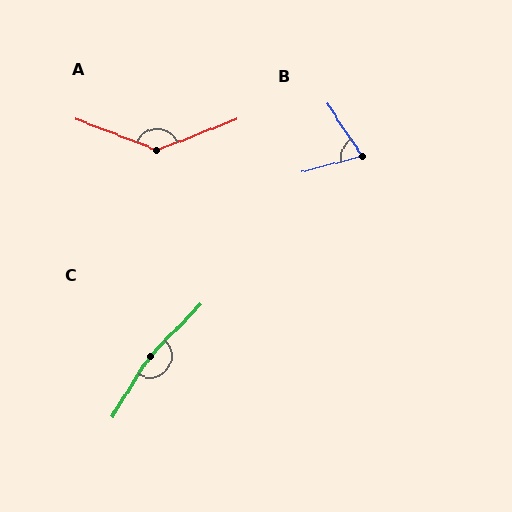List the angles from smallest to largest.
B (71°), A (138°), C (167°).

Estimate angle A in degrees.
Approximately 138 degrees.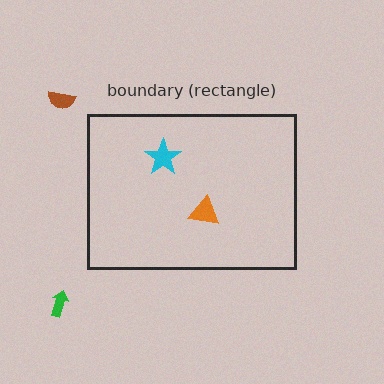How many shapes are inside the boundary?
2 inside, 2 outside.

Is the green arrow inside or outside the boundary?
Outside.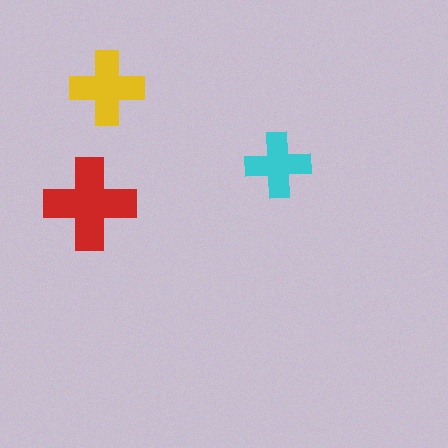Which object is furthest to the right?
The cyan cross is rightmost.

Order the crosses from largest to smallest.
the red one, the yellow one, the cyan one.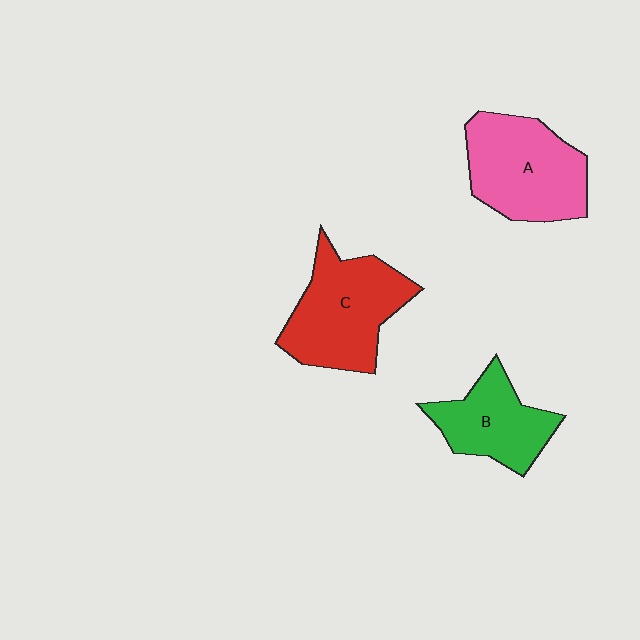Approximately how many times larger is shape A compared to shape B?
Approximately 1.4 times.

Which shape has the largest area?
Shape C (red).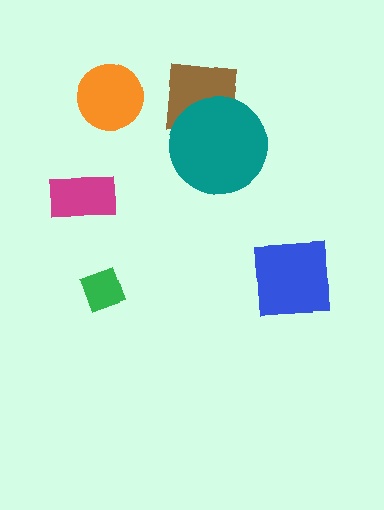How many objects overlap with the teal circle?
1 object overlaps with the teal circle.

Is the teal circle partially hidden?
No, no other shape covers it.